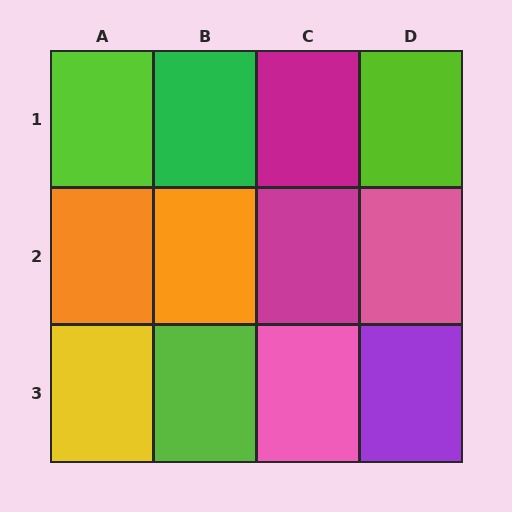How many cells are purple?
1 cell is purple.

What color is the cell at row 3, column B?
Lime.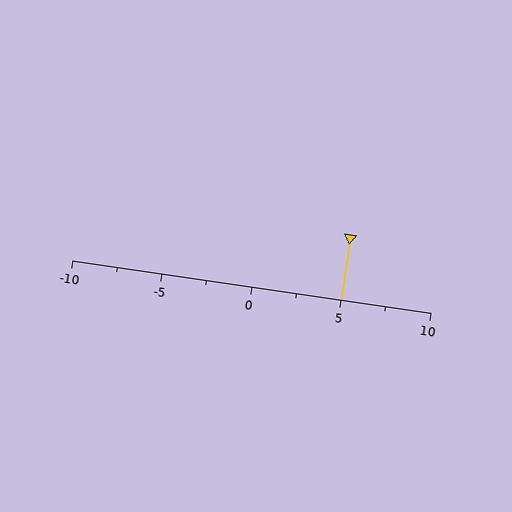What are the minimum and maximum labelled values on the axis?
The axis runs from -10 to 10.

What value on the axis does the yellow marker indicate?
The marker indicates approximately 5.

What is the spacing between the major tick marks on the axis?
The major ticks are spaced 5 apart.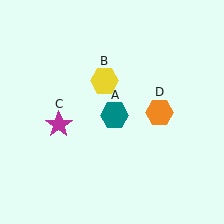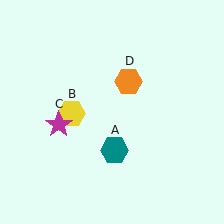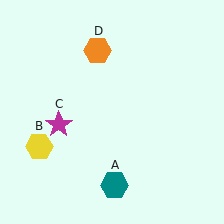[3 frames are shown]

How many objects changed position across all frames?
3 objects changed position: teal hexagon (object A), yellow hexagon (object B), orange hexagon (object D).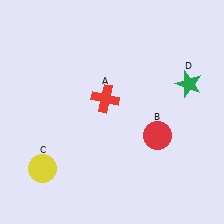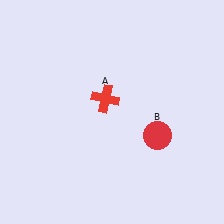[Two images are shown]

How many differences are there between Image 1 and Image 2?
There are 2 differences between the two images.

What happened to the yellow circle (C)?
The yellow circle (C) was removed in Image 2. It was in the bottom-left area of Image 1.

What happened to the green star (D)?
The green star (D) was removed in Image 2. It was in the top-right area of Image 1.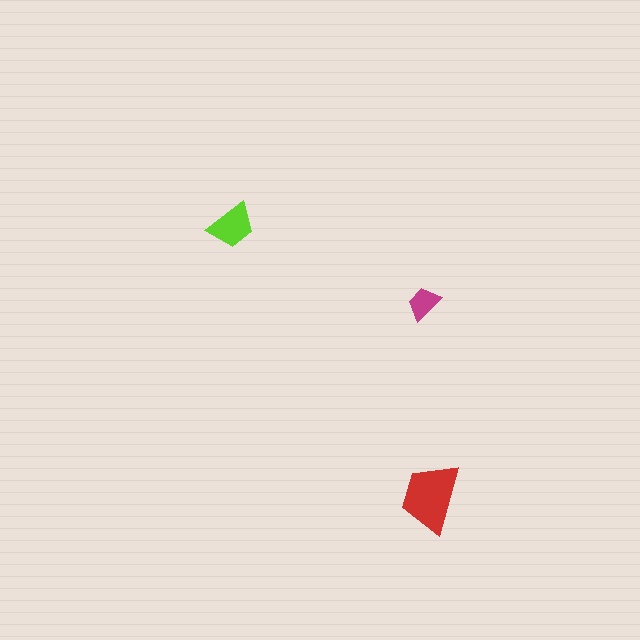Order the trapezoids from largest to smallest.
the red one, the lime one, the magenta one.